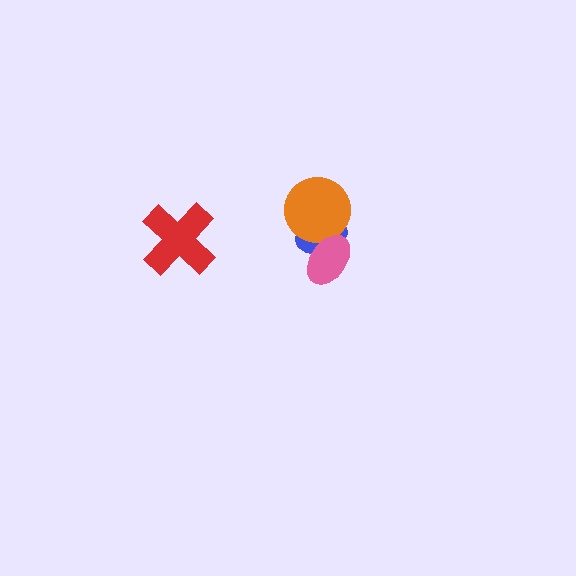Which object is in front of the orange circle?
The pink ellipse is in front of the orange circle.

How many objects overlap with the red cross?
0 objects overlap with the red cross.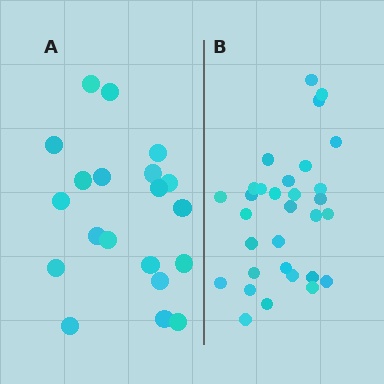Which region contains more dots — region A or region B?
Region B (the right region) has more dots.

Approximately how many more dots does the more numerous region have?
Region B has roughly 12 or so more dots than region A.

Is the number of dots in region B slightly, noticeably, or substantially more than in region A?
Region B has substantially more. The ratio is roughly 1.6 to 1.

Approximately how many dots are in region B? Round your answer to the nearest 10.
About 30 dots. (The exact count is 31, which rounds to 30.)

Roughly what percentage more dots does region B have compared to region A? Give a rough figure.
About 55% more.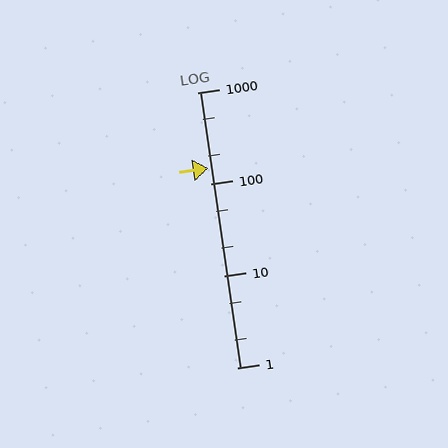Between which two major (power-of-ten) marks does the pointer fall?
The pointer is between 100 and 1000.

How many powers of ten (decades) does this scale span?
The scale spans 3 decades, from 1 to 1000.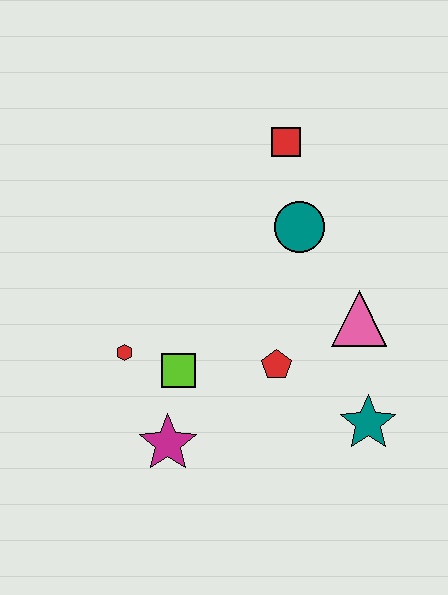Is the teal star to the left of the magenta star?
No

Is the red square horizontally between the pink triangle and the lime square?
Yes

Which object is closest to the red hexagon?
The lime square is closest to the red hexagon.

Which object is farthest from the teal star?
The red square is farthest from the teal star.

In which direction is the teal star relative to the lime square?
The teal star is to the right of the lime square.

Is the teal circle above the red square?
No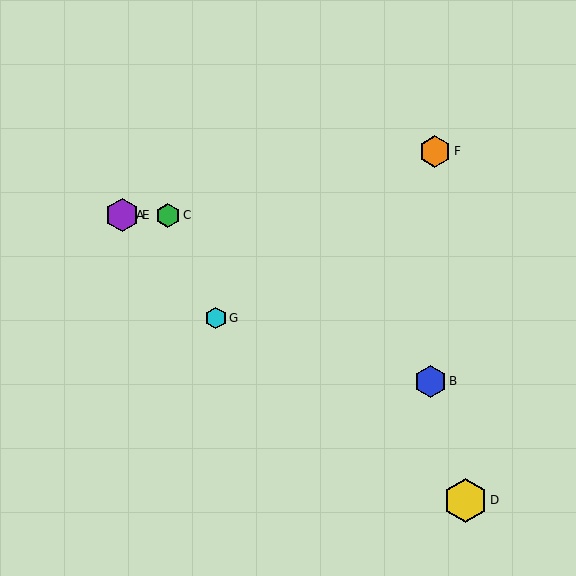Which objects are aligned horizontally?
Objects A, C, E are aligned horizontally.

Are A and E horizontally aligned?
Yes, both are at y≈215.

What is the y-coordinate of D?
Object D is at y≈500.